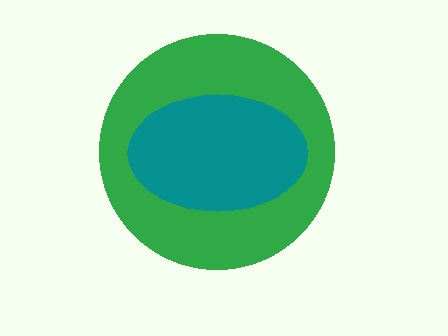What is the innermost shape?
The teal ellipse.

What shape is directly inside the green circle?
The teal ellipse.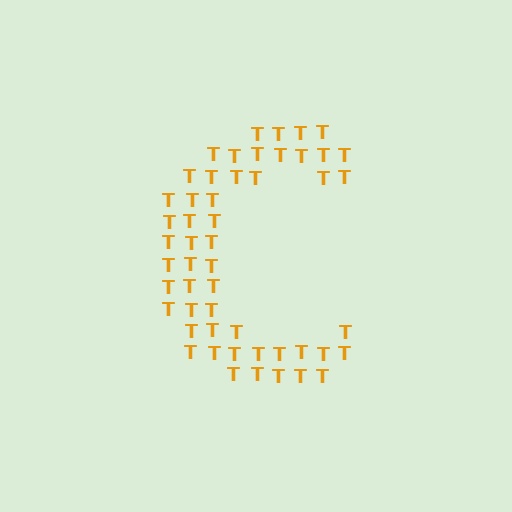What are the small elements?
The small elements are letter T's.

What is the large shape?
The large shape is the letter C.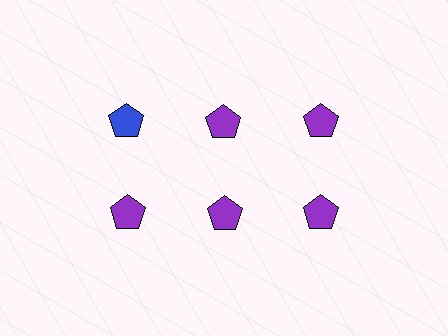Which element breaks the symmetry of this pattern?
The blue pentagon in the top row, leftmost column breaks the symmetry. All other shapes are purple pentagons.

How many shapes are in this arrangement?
There are 6 shapes arranged in a grid pattern.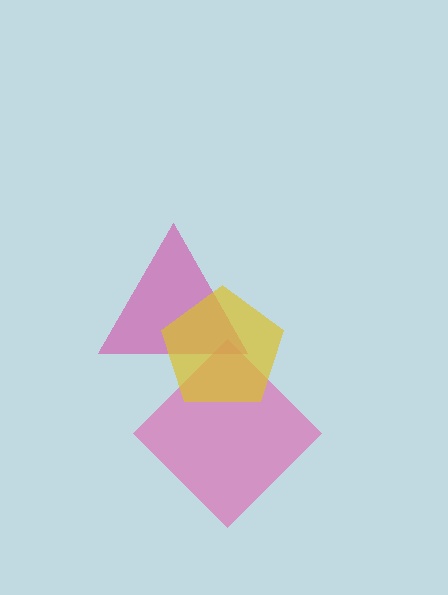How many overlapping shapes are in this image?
There are 3 overlapping shapes in the image.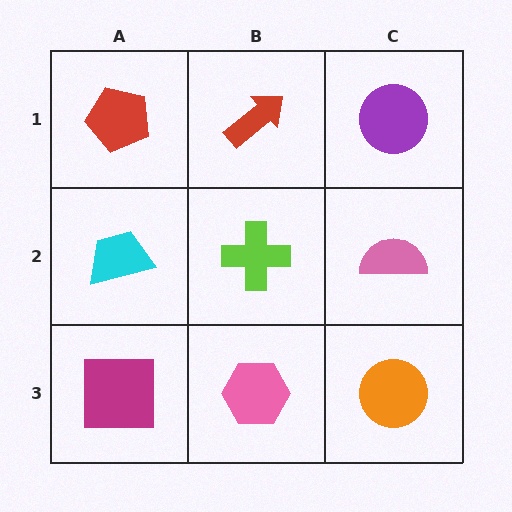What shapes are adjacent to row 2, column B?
A red arrow (row 1, column B), a pink hexagon (row 3, column B), a cyan trapezoid (row 2, column A), a pink semicircle (row 2, column C).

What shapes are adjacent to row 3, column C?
A pink semicircle (row 2, column C), a pink hexagon (row 3, column B).